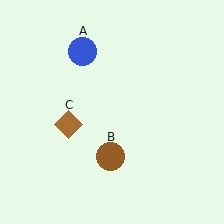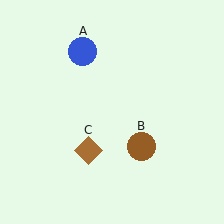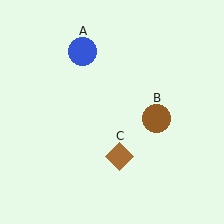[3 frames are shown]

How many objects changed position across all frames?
2 objects changed position: brown circle (object B), brown diamond (object C).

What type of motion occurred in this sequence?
The brown circle (object B), brown diamond (object C) rotated counterclockwise around the center of the scene.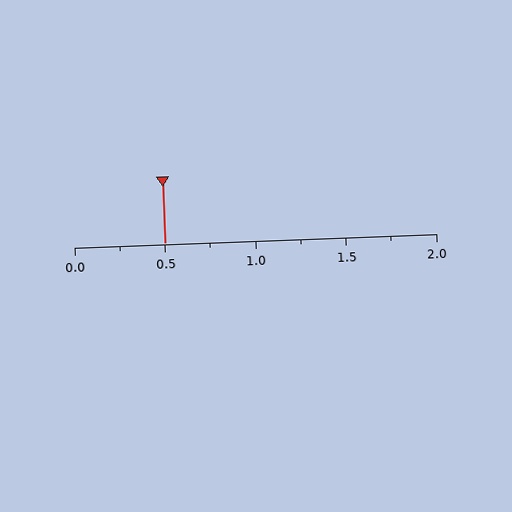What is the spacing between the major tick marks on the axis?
The major ticks are spaced 0.5 apart.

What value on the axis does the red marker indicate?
The marker indicates approximately 0.5.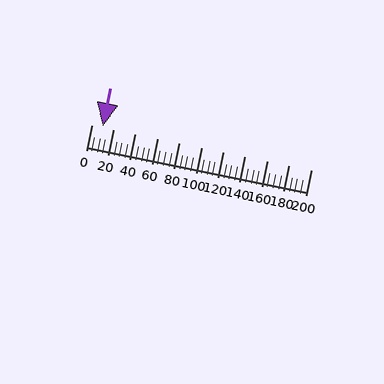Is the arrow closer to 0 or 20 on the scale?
The arrow is closer to 20.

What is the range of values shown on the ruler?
The ruler shows values from 0 to 200.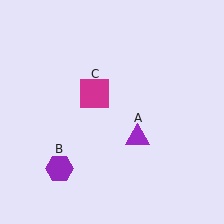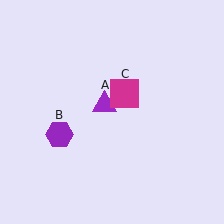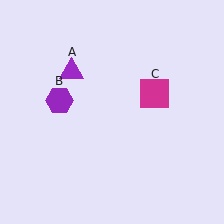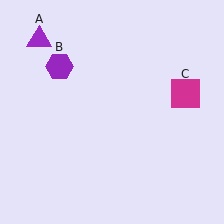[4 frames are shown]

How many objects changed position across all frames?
3 objects changed position: purple triangle (object A), purple hexagon (object B), magenta square (object C).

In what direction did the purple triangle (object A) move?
The purple triangle (object A) moved up and to the left.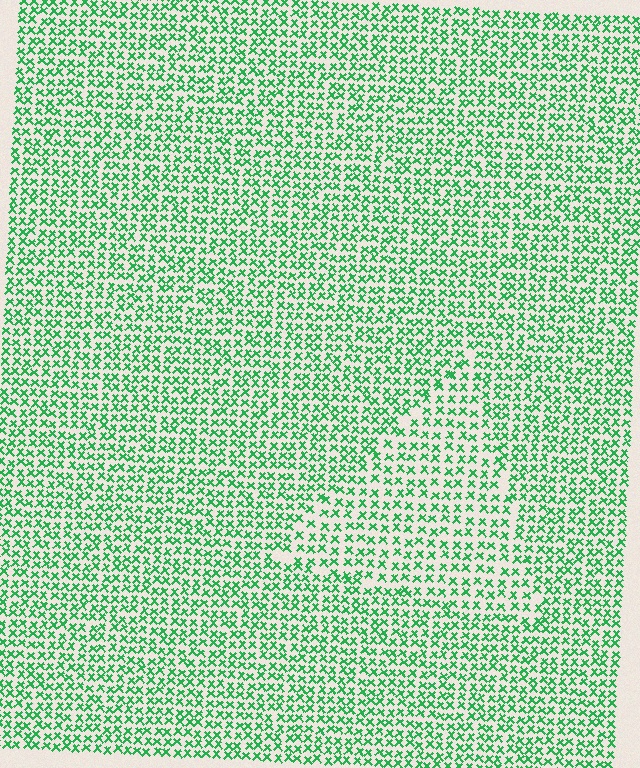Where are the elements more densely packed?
The elements are more densely packed outside the triangle boundary.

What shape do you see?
I see a triangle.